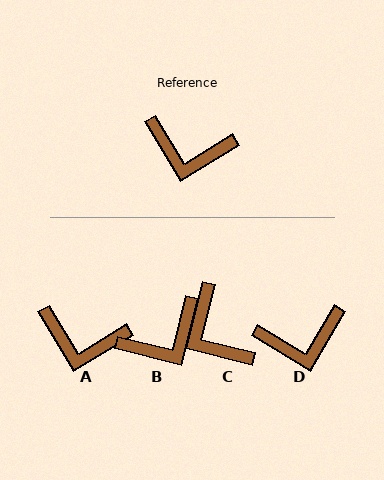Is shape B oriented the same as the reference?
No, it is off by about 45 degrees.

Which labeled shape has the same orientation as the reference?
A.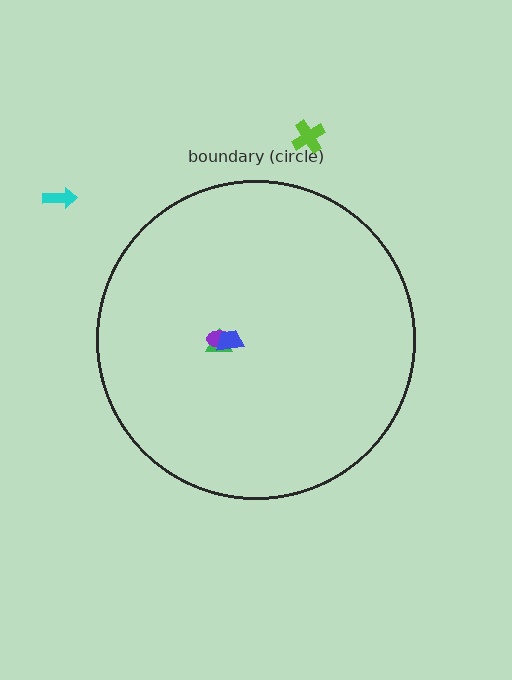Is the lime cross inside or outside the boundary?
Outside.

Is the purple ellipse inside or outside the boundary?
Inside.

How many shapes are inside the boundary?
3 inside, 2 outside.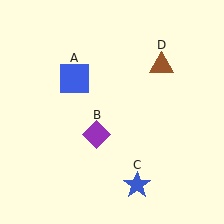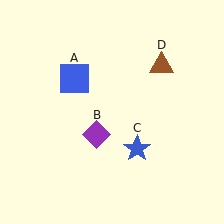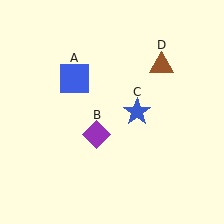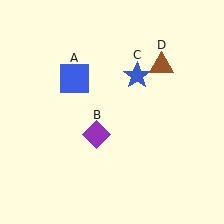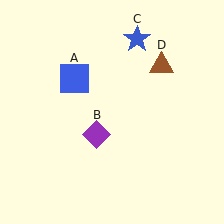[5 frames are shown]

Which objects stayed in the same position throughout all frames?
Blue square (object A) and purple diamond (object B) and brown triangle (object D) remained stationary.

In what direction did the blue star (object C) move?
The blue star (object C) moved up.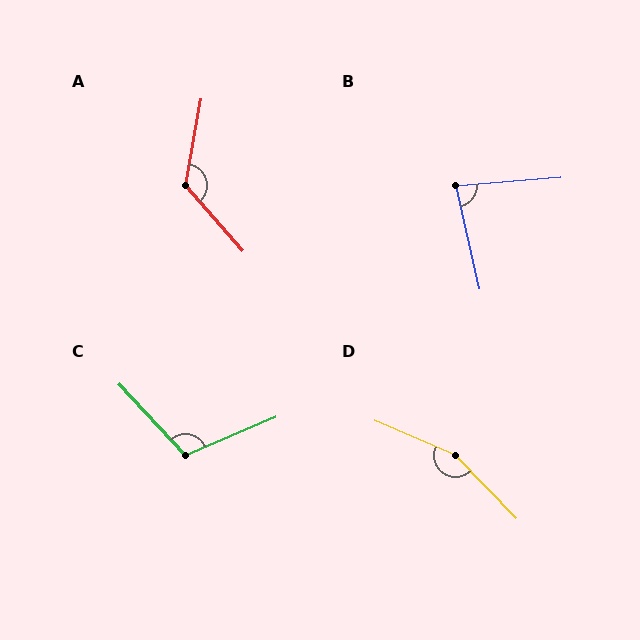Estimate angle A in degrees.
Approximately 129 degrees.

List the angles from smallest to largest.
B (82°), C (110°), A (129°), D (157°).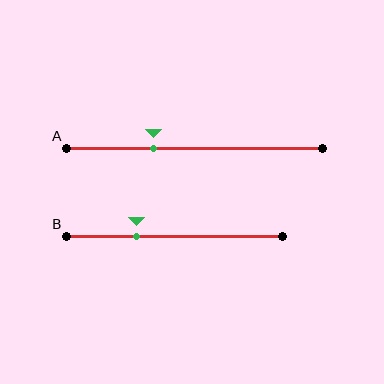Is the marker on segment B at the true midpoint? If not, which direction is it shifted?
No, the marker on segment B is shifted to the left by about 18% of the segment length.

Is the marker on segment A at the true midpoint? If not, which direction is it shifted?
No, the marker on segment A is shifted to the left by about 16% of the segment length.